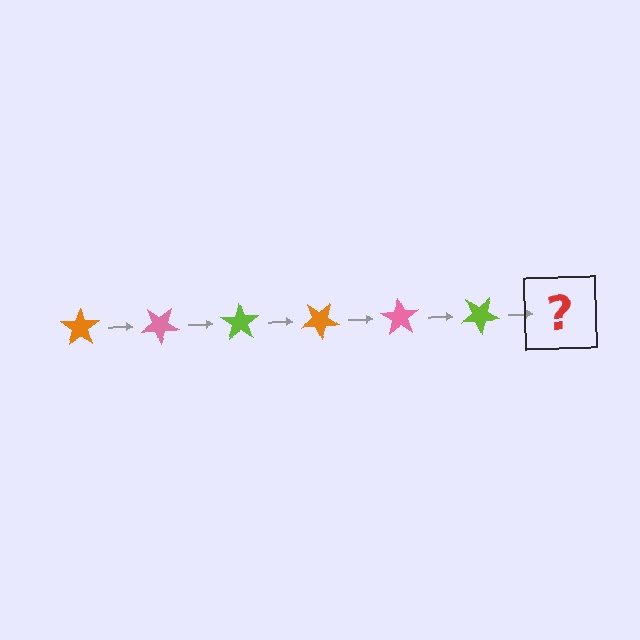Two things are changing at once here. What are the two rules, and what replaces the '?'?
The two rules are that it rotates 35 degrees each step and the color cycles through orange, pink, and lime. The '?' should be an orange star, rotated 210 degrees from the start.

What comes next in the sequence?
The next element should be an orange star, rotated 210 degrees from the start.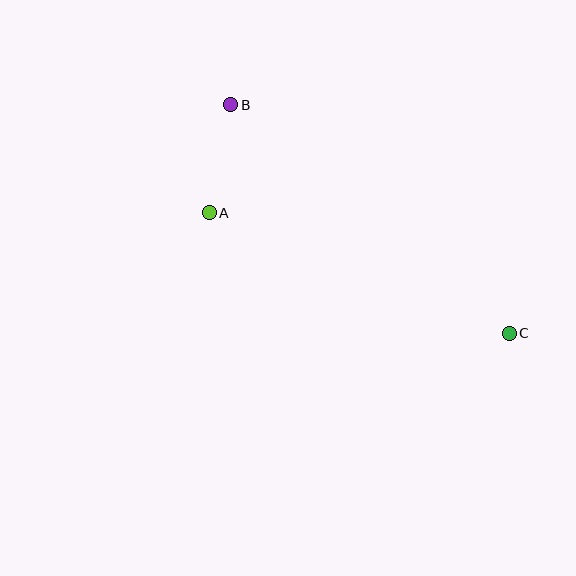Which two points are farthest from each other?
Points B and C are farthest from each other.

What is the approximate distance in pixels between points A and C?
The distance between A and C is approximately 323 pixels.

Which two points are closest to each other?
Points A and B are closest to each other.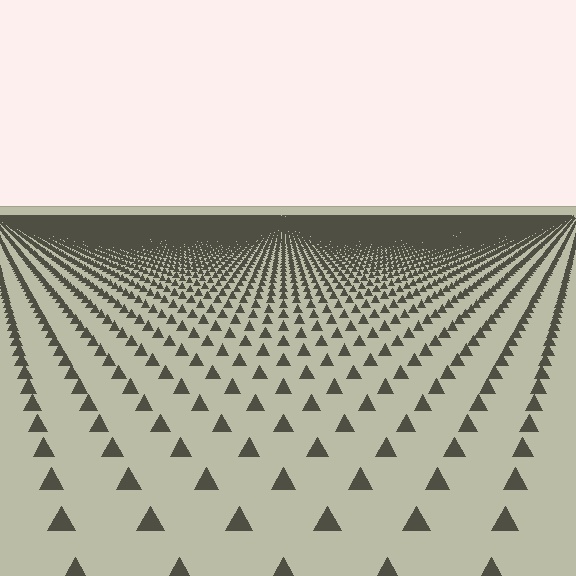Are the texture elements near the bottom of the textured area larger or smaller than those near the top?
Larger. Near the bottom, elements are closer to the viewer and appear at a bigger on-screen size.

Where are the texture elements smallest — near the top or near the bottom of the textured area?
Near the top.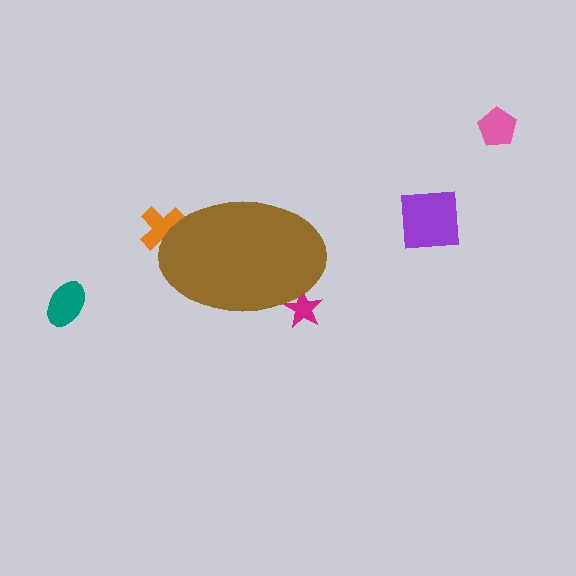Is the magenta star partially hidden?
Yes, the magenta star is partially hidden behind the brown ellipse.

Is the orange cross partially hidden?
Yes, the orange cross is partially hidden behind the brown ellipse.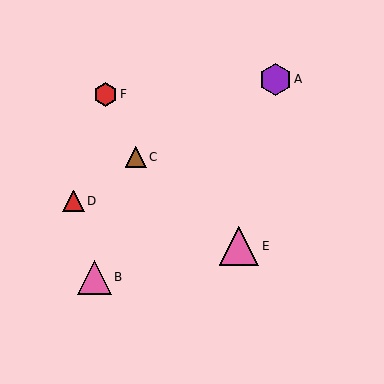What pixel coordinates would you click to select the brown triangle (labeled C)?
Click at (136, 157) to select the brown triangle C.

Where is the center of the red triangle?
The center of the red triangle is at (73, 201).